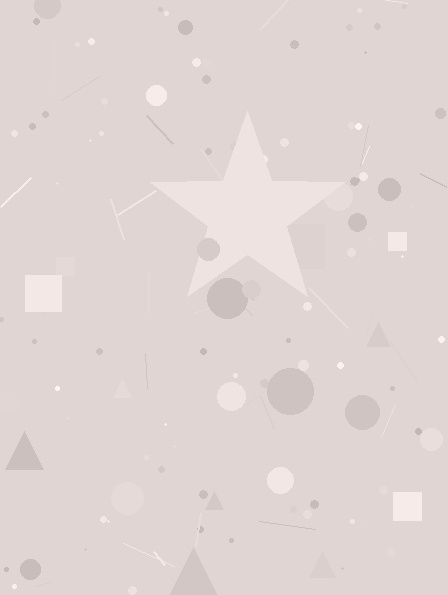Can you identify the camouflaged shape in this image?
The camouflaged shape is a star.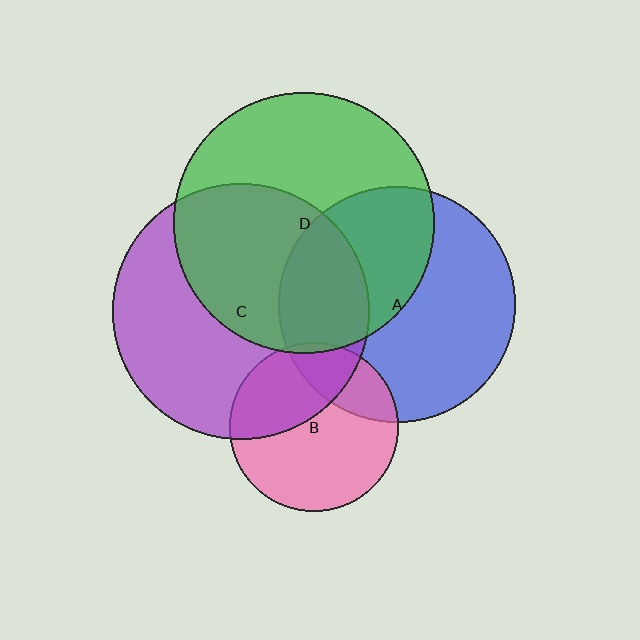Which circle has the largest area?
Circle D (green).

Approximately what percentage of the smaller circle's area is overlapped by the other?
Approximately 45%.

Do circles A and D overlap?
Yes.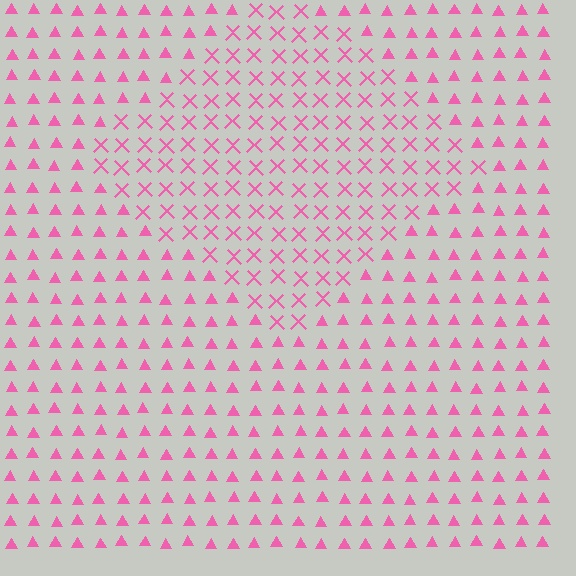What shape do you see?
I see a diamond.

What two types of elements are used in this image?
The image uses X marks inside the diamond region and triangles outside it.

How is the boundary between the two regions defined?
The boundary is defined by a change in element shape: X marks inside vs. triangles outside. All elements share the same color and spacing.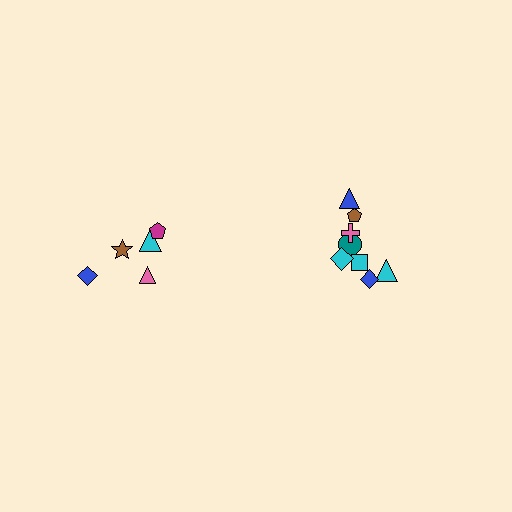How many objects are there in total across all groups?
There are 13 objects.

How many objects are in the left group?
There are 5 objects.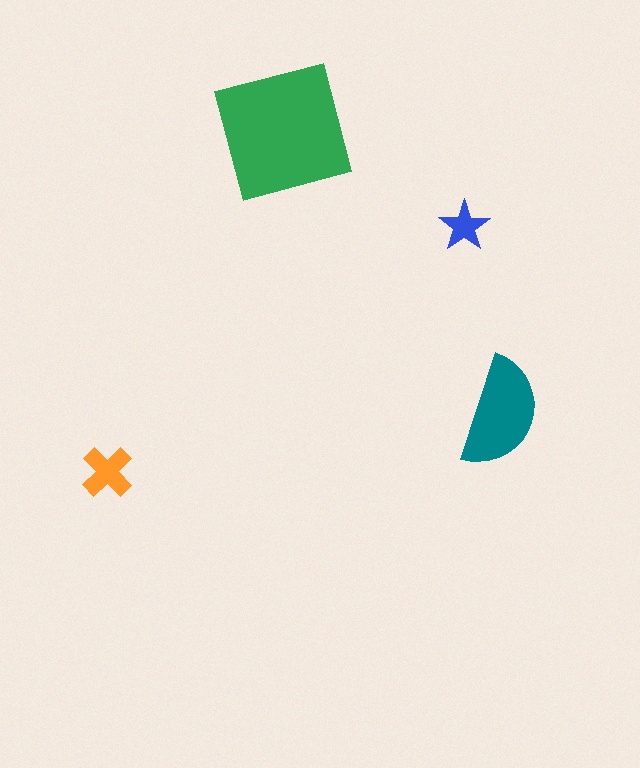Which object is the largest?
The green square.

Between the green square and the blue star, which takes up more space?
The green square.